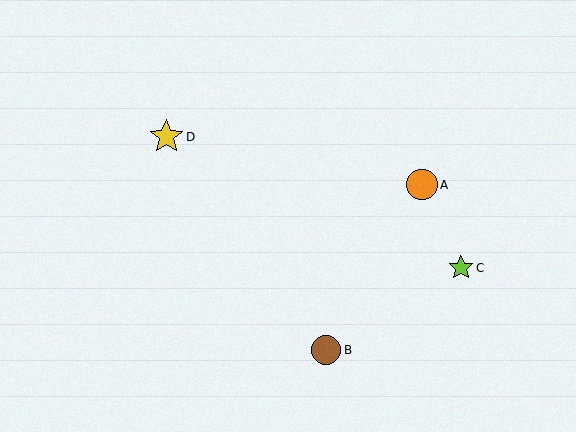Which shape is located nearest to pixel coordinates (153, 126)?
The yellow star (labeled D) at (166, 137) is nearest to that location.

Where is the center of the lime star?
The center of the lime star is at (461, 268).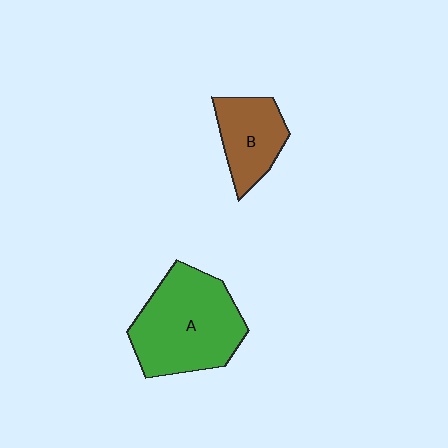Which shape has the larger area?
Shape A (green).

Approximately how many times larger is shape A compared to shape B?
Approximately 1.9 times.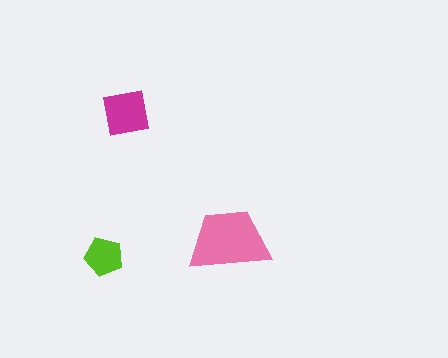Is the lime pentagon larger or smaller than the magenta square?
Smaller.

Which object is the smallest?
The lime pentagon.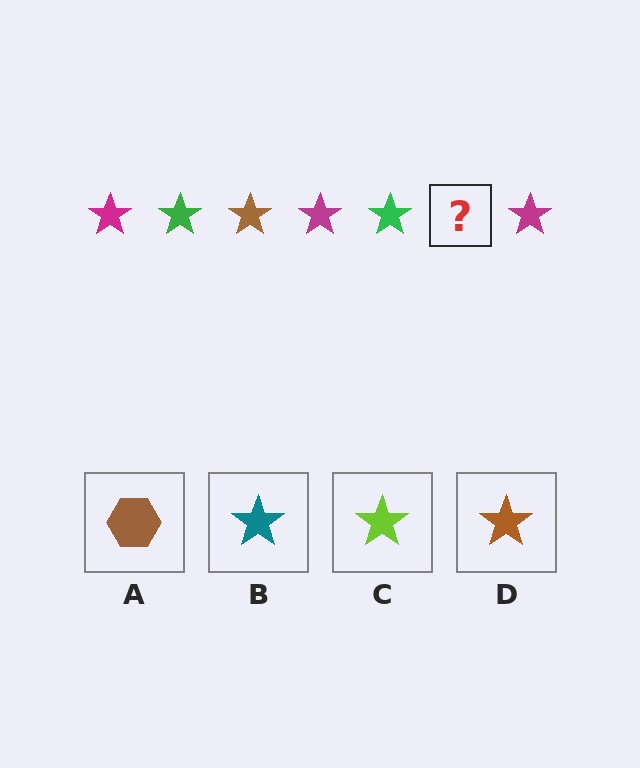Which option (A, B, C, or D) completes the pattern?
D.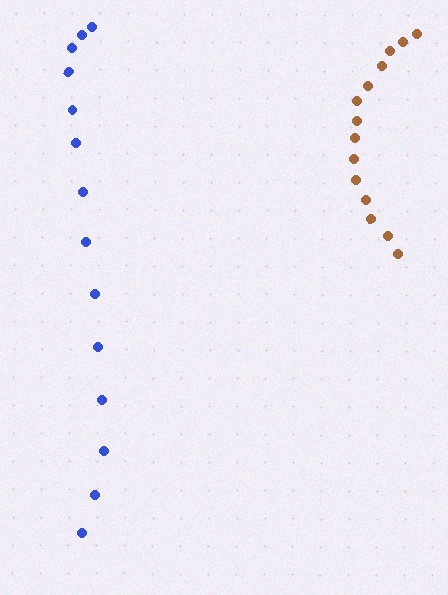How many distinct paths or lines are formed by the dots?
There are 2 distinct paths.